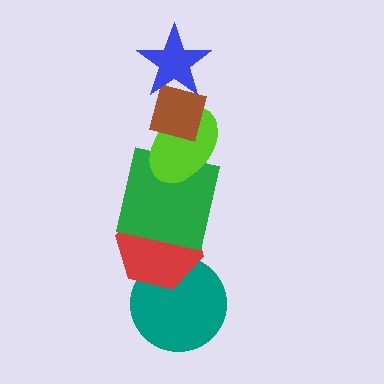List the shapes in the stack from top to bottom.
From top to bottom: the blue star, the brown square, the lime ellipse, the green square, the red hexagon, the teal circle.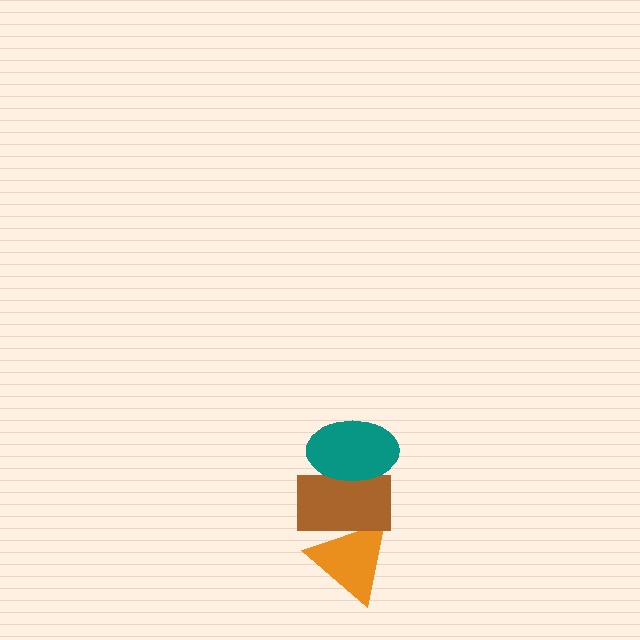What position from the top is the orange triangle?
The orange triangle is 3rd from the top.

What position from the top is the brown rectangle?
The brown rectangle is 2nd from the top.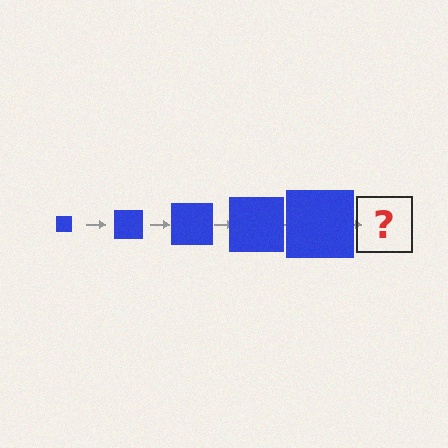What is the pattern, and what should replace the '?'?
The pattern is that the square gets progressively larger each step. The '?' should be a blue square, larger than the previous one.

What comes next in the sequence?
The next element should be a blue square, larger than the previous one.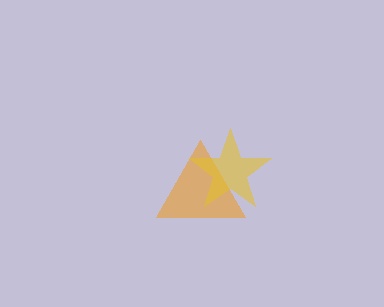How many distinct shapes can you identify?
There are 2 distinct shapes: an orange triangle, a yellow star.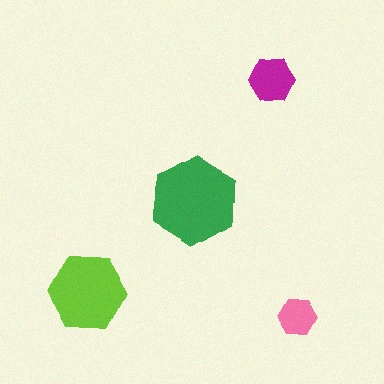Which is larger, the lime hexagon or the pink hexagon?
The lime one.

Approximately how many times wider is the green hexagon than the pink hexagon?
About 2.5 times wider.